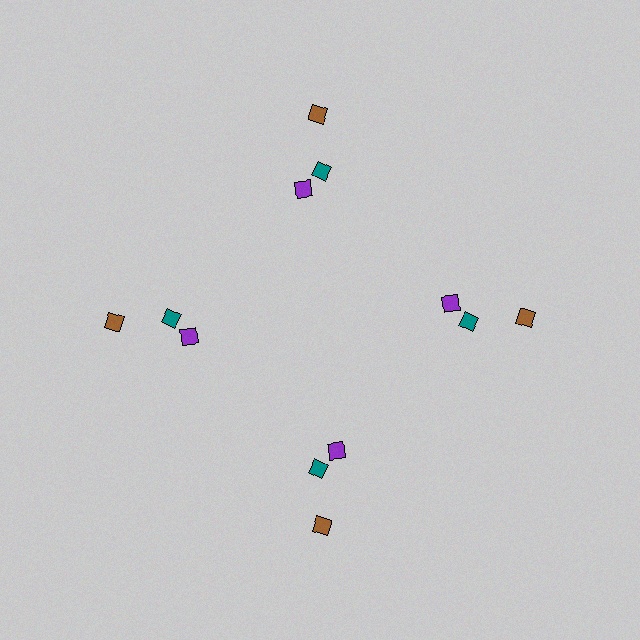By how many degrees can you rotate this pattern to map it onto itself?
The pattern maps onto itself every 90 degrees of rotation.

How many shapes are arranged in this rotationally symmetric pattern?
There are 12 shapes, arranged in 4 groups of 3.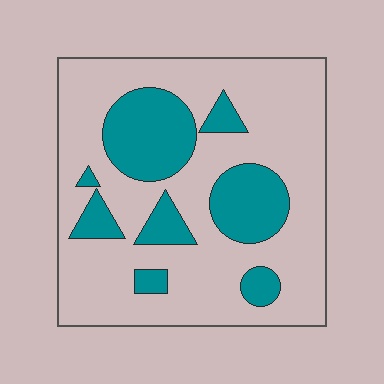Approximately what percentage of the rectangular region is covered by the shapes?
Approximately 25%.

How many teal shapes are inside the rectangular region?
8.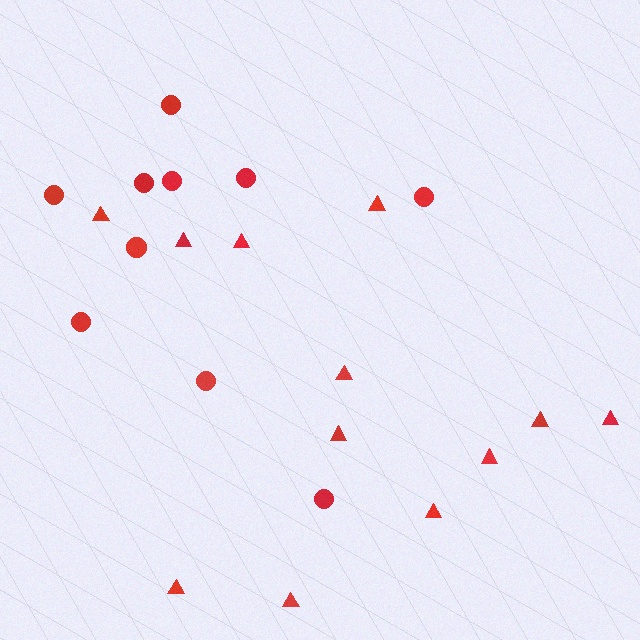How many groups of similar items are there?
There are 2 groups: one group of circles (10) and one group of triangles (12).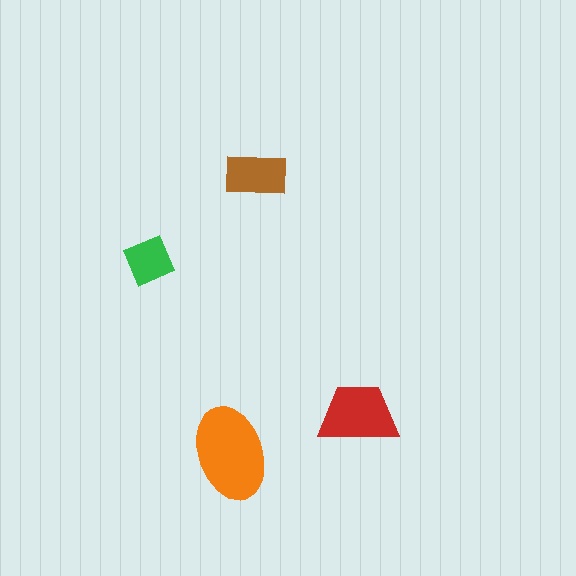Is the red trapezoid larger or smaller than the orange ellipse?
Smaller.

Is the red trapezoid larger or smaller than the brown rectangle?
Larger.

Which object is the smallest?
The green diamond.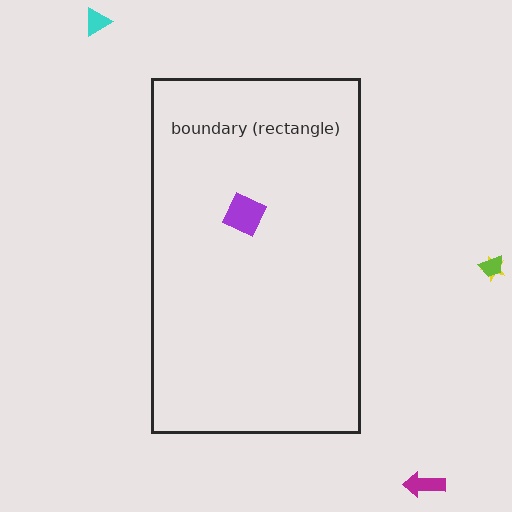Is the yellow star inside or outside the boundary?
Outside.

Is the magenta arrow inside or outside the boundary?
Outside.